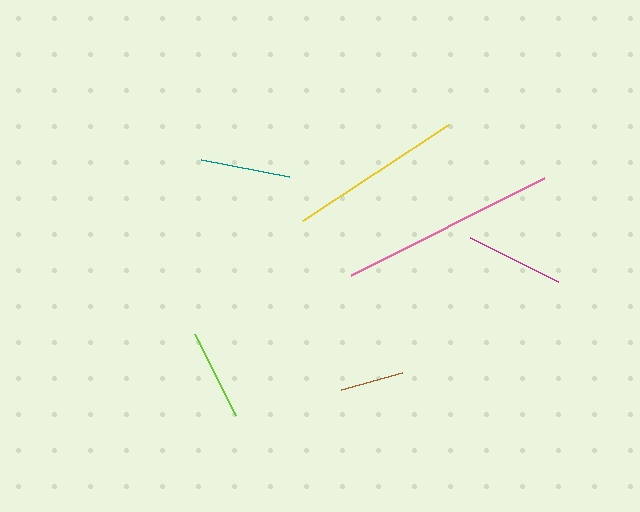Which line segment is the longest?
The pink line is the longest at approximately 216 pixels.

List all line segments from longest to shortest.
From longest to shortest: pink, yellow, magenta, lime, teal, brown.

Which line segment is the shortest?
The brown line is the shortest at approximately 64 pixels.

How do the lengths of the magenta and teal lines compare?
The magenta and teal lines are approximately the same length.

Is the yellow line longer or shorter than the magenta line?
The yellow line is longer than the magenta line.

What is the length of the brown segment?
The brown segment is approximately 64 pixels long.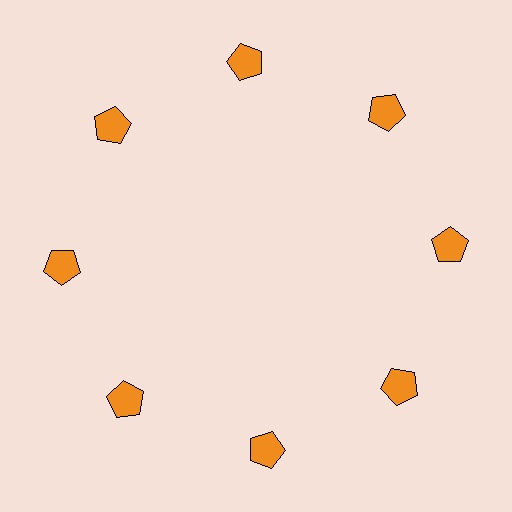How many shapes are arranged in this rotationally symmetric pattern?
There are 8 shapes, arranged in 8 groups of 1.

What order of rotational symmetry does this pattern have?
This pattern has 8-fold rotational symmetry.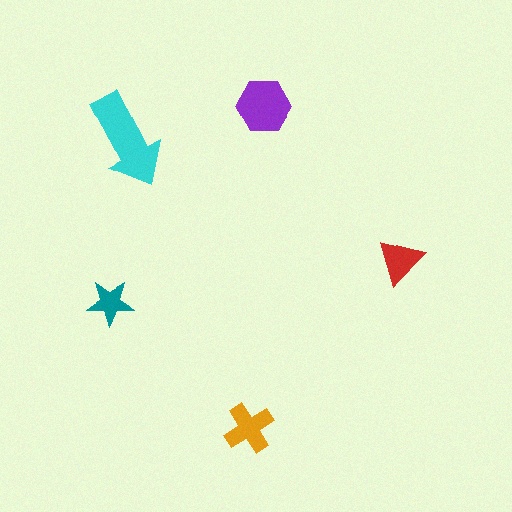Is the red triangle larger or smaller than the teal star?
Larger.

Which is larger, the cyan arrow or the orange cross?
The cyan arrow.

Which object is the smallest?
The teal star.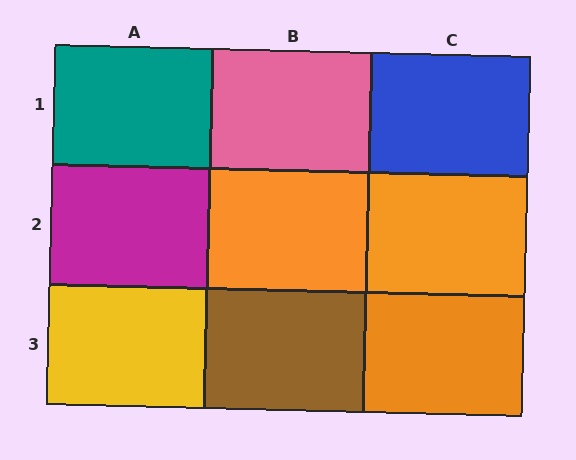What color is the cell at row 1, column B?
Pink.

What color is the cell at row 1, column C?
Blue.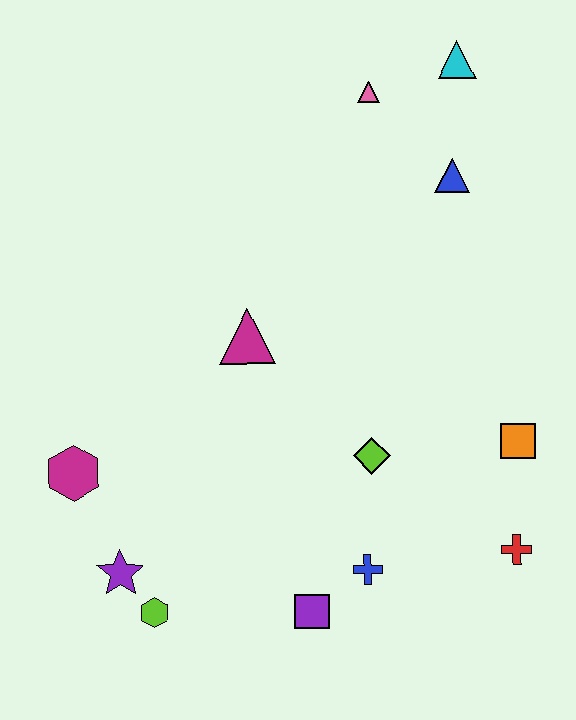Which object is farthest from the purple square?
The cyan triangle is farthest from the purple square.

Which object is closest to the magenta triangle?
The lime diamond is closest to the magenta triangle.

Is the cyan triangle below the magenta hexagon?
No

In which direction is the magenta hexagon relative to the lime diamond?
The magenta hexagon is to the left of the lime diamond.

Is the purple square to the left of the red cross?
Yes